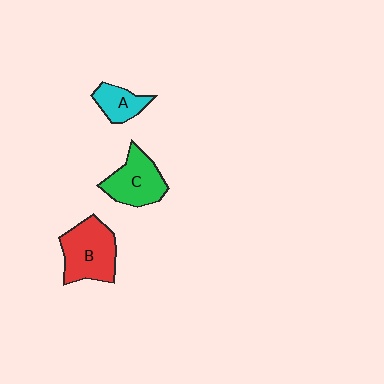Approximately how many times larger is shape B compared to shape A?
Approximately 2.0 times.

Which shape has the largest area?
Shape B (red).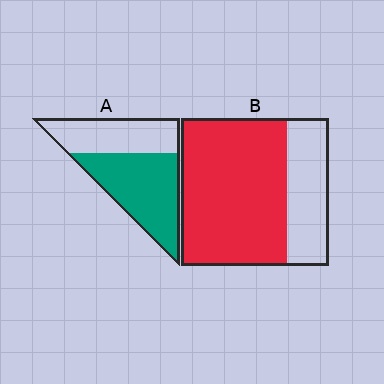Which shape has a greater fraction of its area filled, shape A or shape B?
Shape B.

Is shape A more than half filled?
Yes.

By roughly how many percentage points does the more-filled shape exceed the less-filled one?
By roughly 15 percentage points (B over A).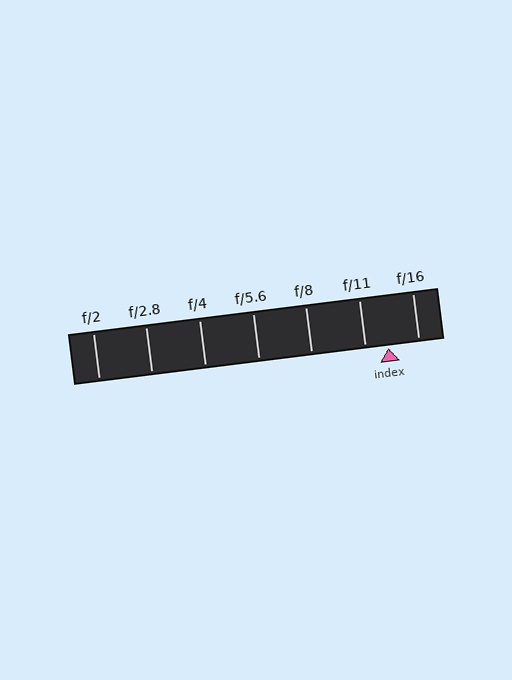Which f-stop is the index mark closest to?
The index mark is closest to f/11.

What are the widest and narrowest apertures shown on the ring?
The widest aperture shown is f/2 and the narrowest is f/16.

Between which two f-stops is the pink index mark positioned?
The index mark is between f/11 and f/16.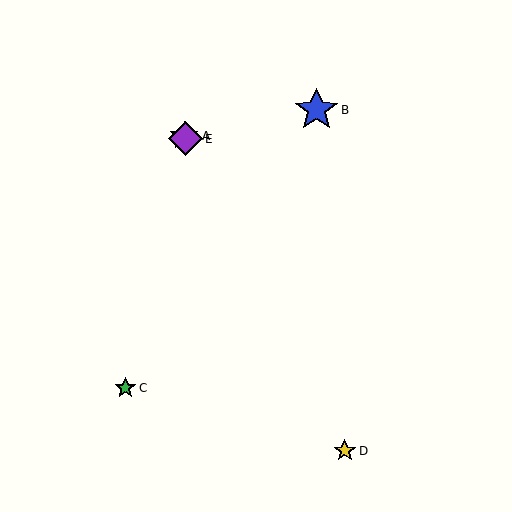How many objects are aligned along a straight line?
3 objects (A, D, E) are aligned along a straight line.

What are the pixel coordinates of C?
Object C is at (125, 388).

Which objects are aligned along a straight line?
Objects A, D, E are aligned along a straight line.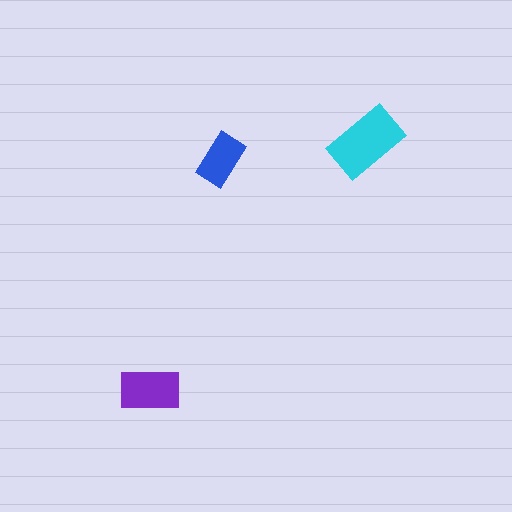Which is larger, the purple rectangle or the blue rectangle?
The purple one.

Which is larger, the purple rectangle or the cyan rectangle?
The cyan one.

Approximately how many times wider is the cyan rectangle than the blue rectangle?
About 1.5 times wider.